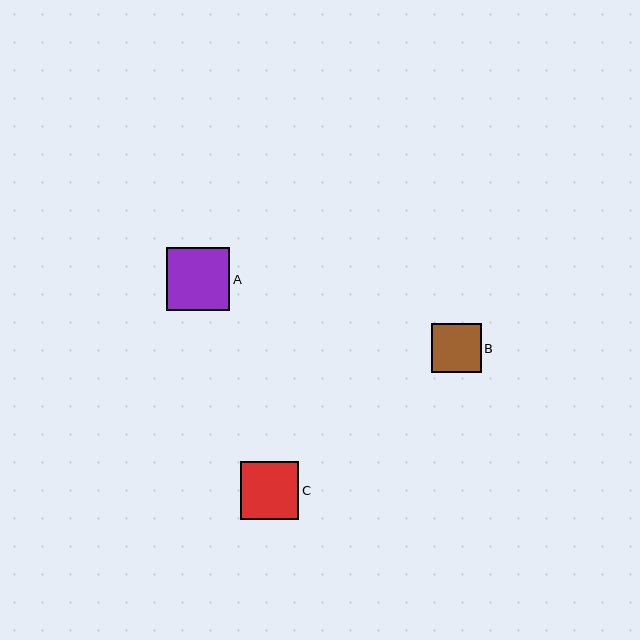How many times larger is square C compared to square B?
Square C is approximately 1.2 times the size of square B.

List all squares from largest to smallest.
From largest to smallest: A, C, B.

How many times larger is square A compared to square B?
Square A is approximately 1.3 times the size of square B.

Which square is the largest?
Square A is the largest with a size of approximately 64 pixels.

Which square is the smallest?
Square B is the smallest with a size of approximately 50 pixels.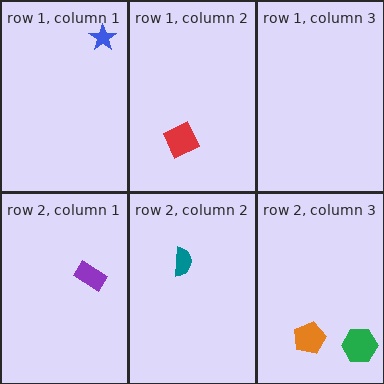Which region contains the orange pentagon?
The row 2, column 3 region.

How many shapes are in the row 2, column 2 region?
1.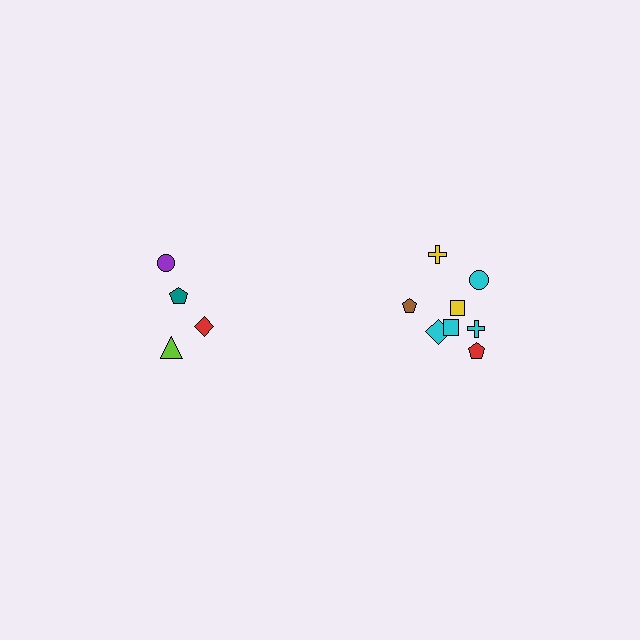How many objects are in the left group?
There are 4 objects.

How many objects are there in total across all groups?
There are 12 objects.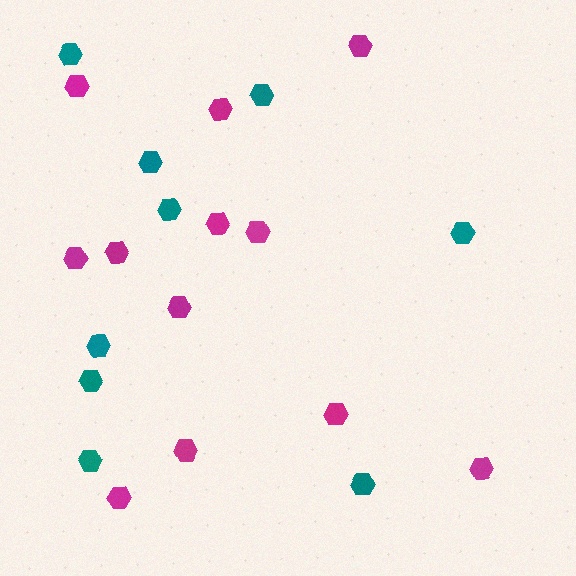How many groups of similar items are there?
There are 2 groups: one group of magenta hexagons (12) and one group of teal hexagons (9).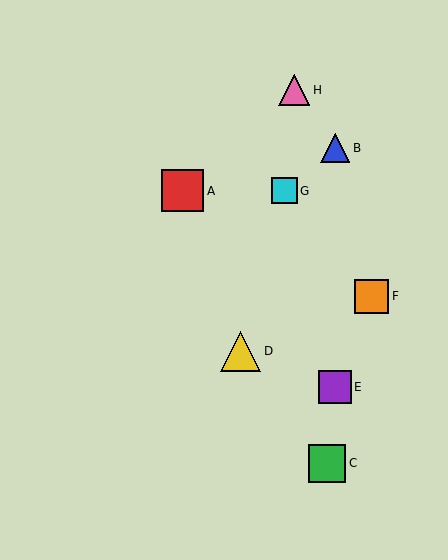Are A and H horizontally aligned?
No, A is at y≈191 and H is at y≈90.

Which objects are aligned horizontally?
Objects A, G are aligned horizontally.